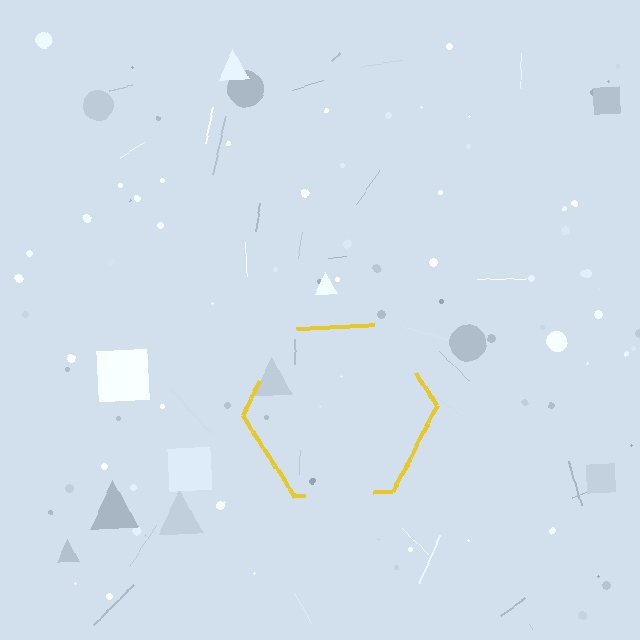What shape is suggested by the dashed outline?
The dashed outline suggests a hexagon.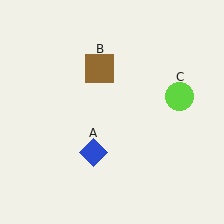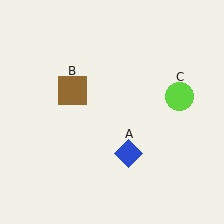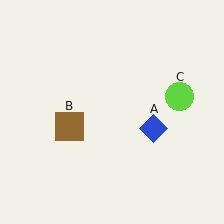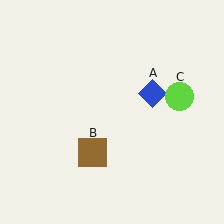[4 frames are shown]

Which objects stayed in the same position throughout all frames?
Lime circle (object C) remained stationary.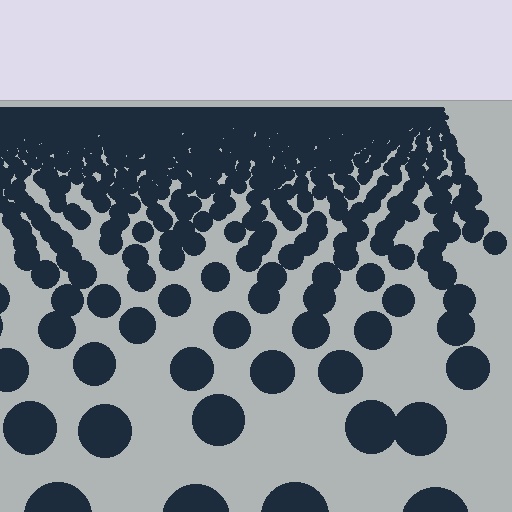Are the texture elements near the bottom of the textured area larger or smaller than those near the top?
Larger. Near the bottom, elements are closer to the viewer and appear at a bigger on-screen size.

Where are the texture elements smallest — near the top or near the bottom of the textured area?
Near the top.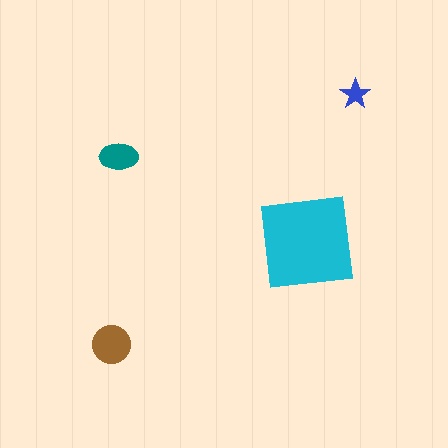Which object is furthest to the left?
The brown circle is leftmost.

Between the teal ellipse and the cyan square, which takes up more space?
The cyan square.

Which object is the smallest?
The blue star.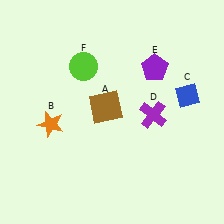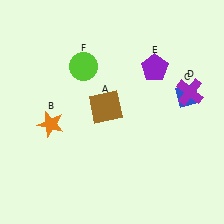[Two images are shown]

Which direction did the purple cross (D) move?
The purple cross (D) moved right.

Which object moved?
The purple cross (D) moved right.